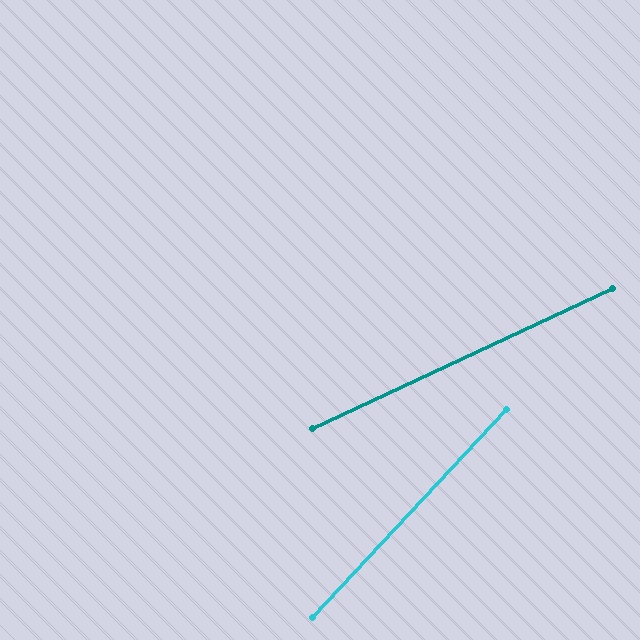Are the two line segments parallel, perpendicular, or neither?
Neither parallel nor perpendicular — they differ by about 22°.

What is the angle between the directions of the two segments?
Approximately 22 degrees.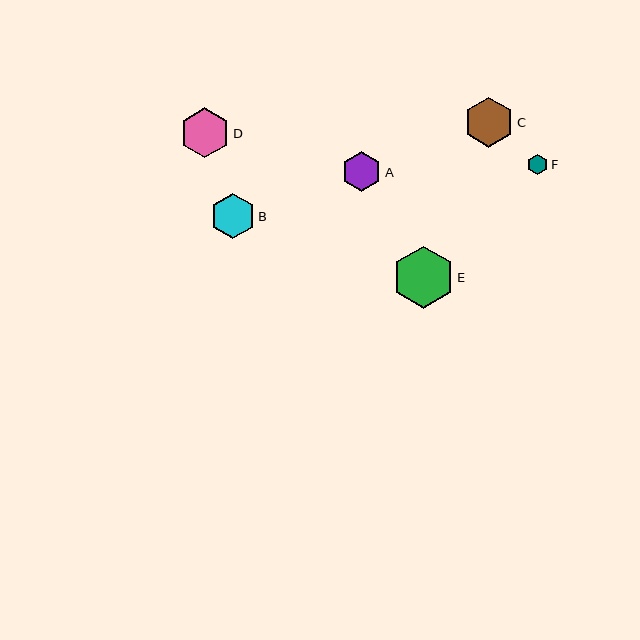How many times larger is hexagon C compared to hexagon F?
Hexagon C is approximately 2.5 times the size of hexagon F.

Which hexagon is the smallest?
Hexagon F is the smallest with a size of approximately 20 pixels.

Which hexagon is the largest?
Hexagon E is the largest with a size of approximately 62 pixels.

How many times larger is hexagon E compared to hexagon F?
Hexagon E is approximately 3.1 times the size of hexagon F.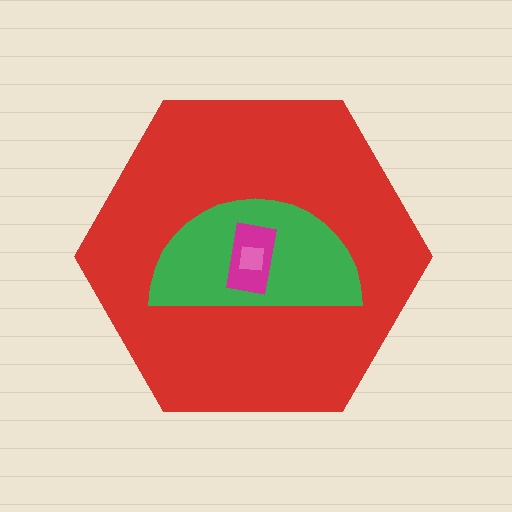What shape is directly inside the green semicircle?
The magenta rectangle.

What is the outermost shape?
The red hexagon.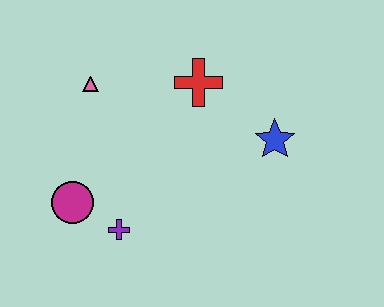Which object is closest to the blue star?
The red cross is closest to the blue star.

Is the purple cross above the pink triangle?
No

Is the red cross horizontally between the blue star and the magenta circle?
Yes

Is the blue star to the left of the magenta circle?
No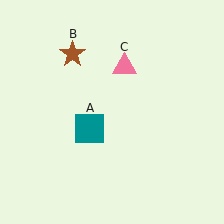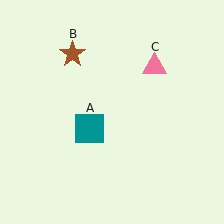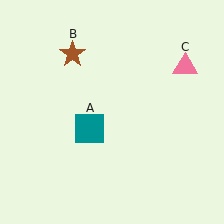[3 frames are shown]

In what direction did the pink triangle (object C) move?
The pink triangle (object C) moved right.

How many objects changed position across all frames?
1 object changed position: pink triangle (object C).